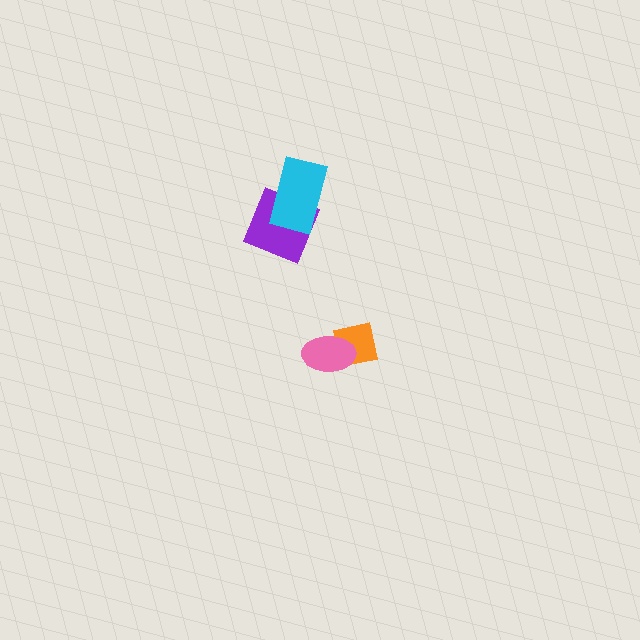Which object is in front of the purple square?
The cyan rectangle is in front of the purple square.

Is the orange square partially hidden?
Yes, it is partially covered by another shape.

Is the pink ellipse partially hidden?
No, no other shape covers it.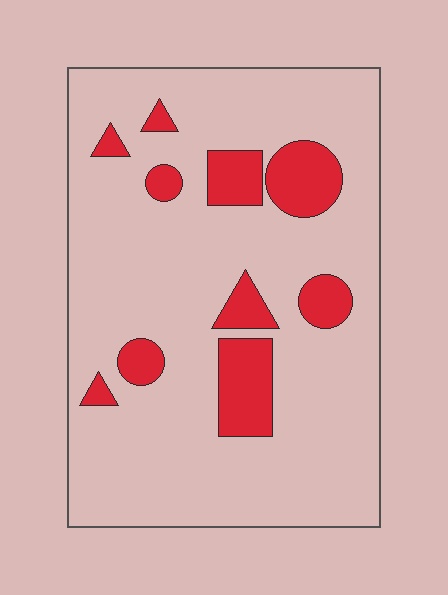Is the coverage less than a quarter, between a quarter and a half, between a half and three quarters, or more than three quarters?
Less than a quarter.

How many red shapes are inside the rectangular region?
10.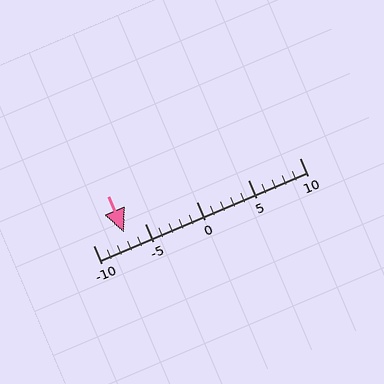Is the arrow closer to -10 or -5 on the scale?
The arrow is closer to -5.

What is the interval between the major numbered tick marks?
The major tick marks are spaced 5 units apart.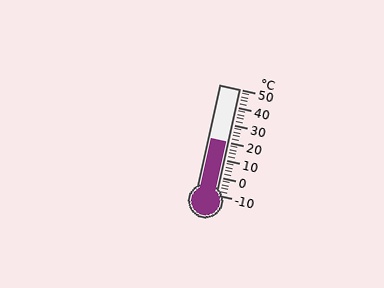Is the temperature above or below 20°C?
The temperature is at 20°C.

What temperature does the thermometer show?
The thermometer shows approximately 20°C.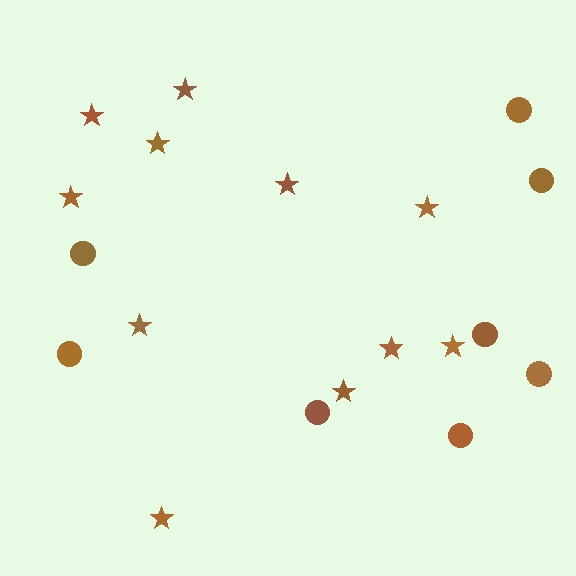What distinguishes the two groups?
There are 2 groups: one group of circles (8) and one group of stars (11).